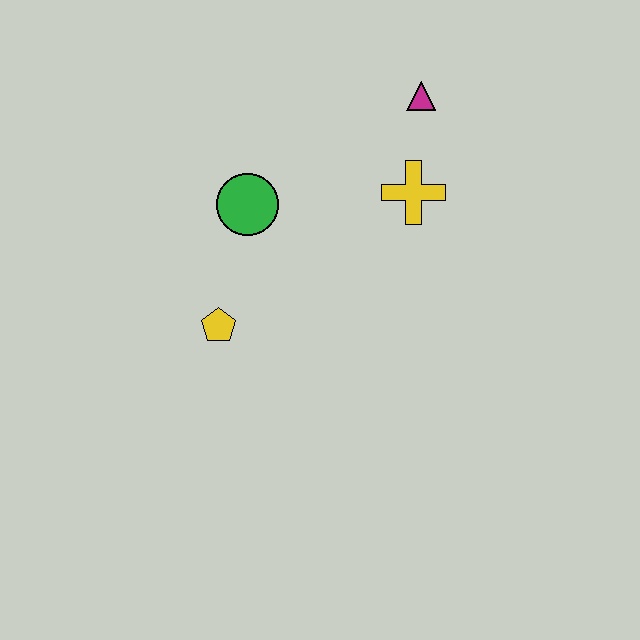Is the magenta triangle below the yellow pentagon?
No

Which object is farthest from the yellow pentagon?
The magenta triangle is farthest from the yellow pentagon.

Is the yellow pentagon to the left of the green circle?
Yes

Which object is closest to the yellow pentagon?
The green circle is closest to the yellow pentagon.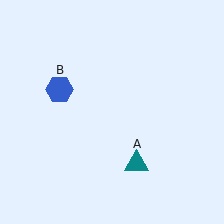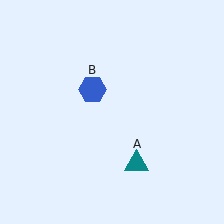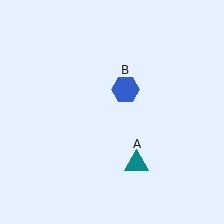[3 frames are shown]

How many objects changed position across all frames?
1 object changed position: blue hexagon (object B).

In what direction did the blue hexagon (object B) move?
The blue hexagon (object B) moved right.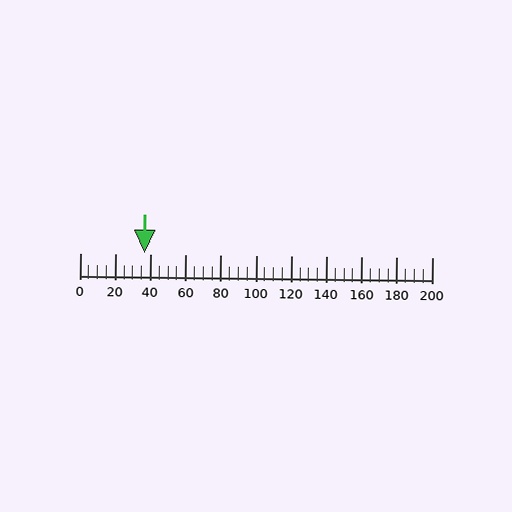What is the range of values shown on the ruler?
The ruler shows values from 0 to 200.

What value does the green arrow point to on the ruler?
The green arrow points to approximately 36.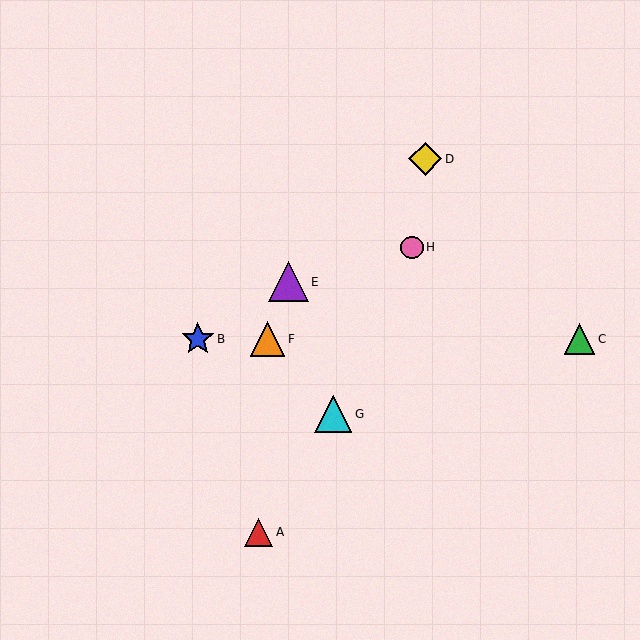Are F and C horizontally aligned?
Yes, both are at y≈339.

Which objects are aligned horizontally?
Objects B, C, F are aligned horizontally.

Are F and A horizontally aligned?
No, F is at y≈339 and A is at y≈532.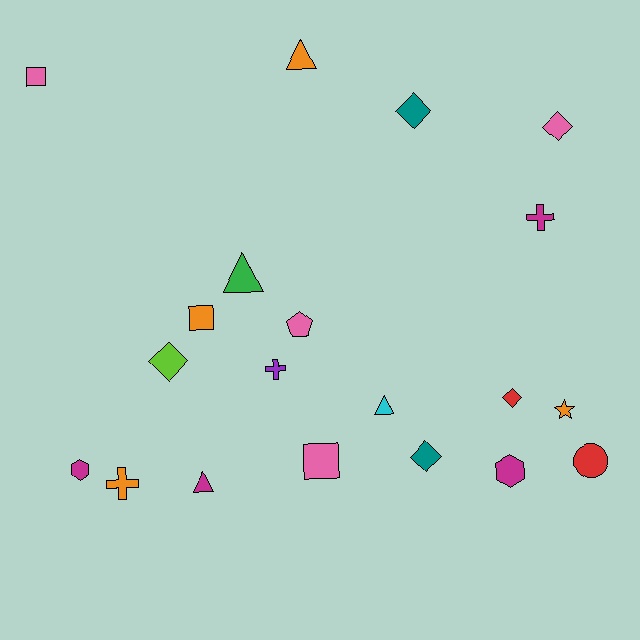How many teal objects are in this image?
There are 2 teal objects.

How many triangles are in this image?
There are 4 triangles.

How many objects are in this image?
There are 20 objects.